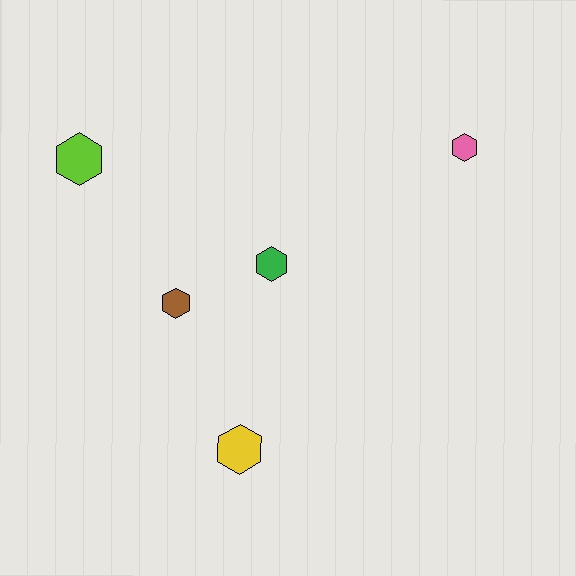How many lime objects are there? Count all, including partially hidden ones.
There is 1 lime object.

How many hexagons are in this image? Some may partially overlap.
There are 5 hexagons.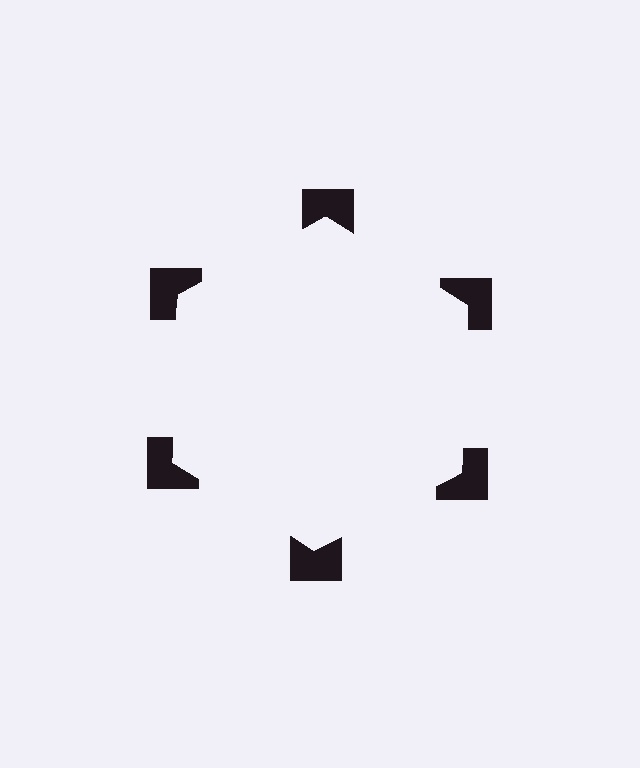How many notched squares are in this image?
There are 6 — one at each vertex of the illusory hexagon.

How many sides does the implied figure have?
6 sides.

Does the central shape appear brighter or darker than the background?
It typically appears slightly brighter than the background, even though no actual brightness change is drawn.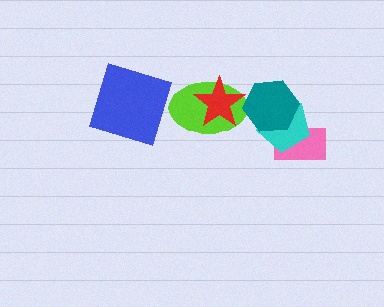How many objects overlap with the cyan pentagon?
2 objects overlap with the cyan pentagon.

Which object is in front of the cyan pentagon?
The teal hexagon is in front of the cyan pentagon.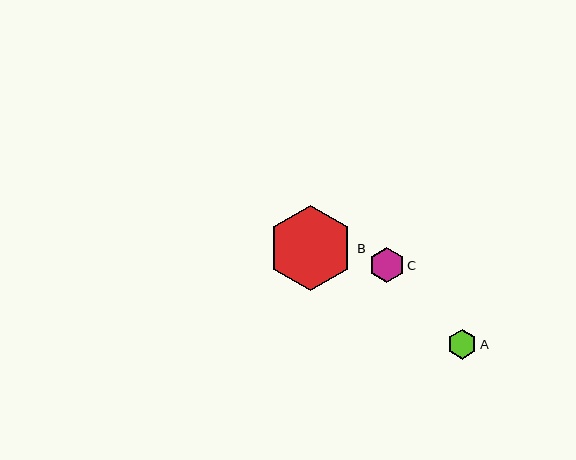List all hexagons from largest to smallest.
From largest to smallest: B, C, A.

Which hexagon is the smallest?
Hexagon A is the smallest with a size of approximately 30 pixels.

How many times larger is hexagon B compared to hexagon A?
Hexagon B is approximately 2.9 times the size of hexagon A.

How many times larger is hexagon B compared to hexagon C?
Hexagon B is approximately 2.4 times the size of hexagon C.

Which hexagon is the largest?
Hexagon B is the largest with a size of approximately 85 pixels.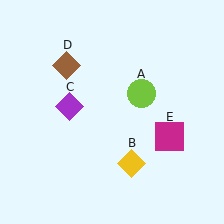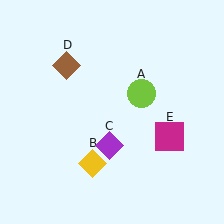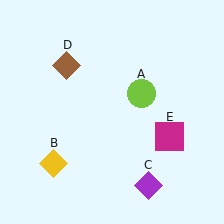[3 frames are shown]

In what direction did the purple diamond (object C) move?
The purple diamond (object C) moved down and to the right.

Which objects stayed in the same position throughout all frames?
Lime circle (object A) and brown diamond (object D) and magenta square (object E) remained stationary.